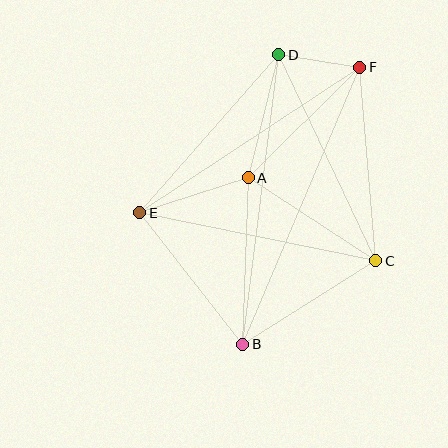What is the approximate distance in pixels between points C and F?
The distance between C and F is approximately 194 pixels.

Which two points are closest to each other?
Points D and F are closest to each other.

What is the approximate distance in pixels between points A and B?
The distance between A and B is approximately 166 pixels.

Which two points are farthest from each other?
Points B and F are farthest from each other.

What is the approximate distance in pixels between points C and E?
The distance between C and E is approximately 241 pixels.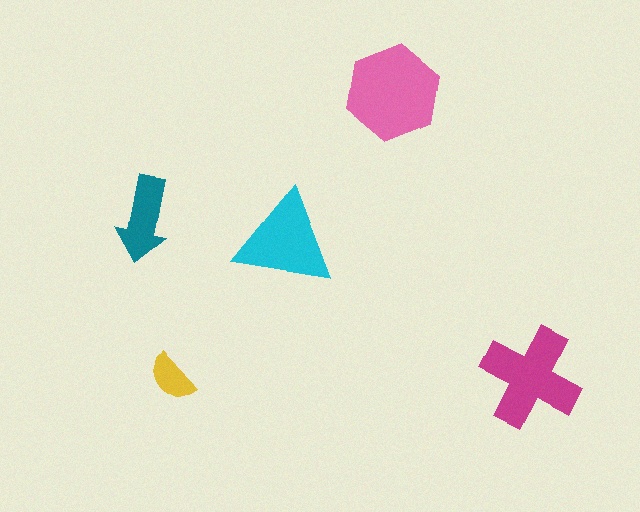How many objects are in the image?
There are 5 objects in the image.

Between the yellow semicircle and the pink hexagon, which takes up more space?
The pink hexagon.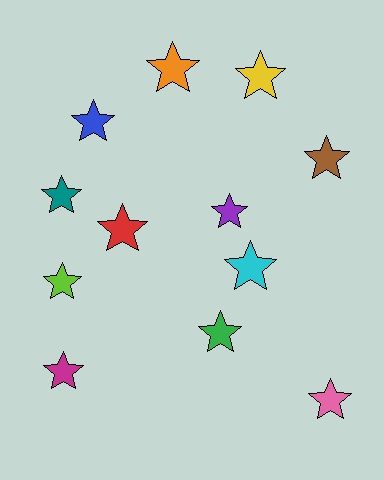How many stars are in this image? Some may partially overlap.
There are 12 stars.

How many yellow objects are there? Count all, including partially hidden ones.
There is 1 yellow object.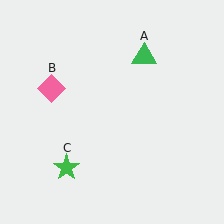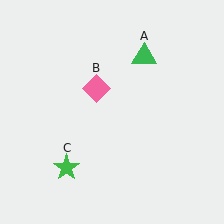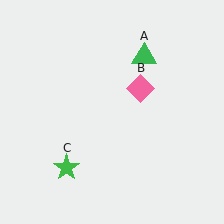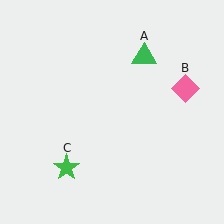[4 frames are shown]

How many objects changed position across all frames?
1 object changed position: pink diamond (object B).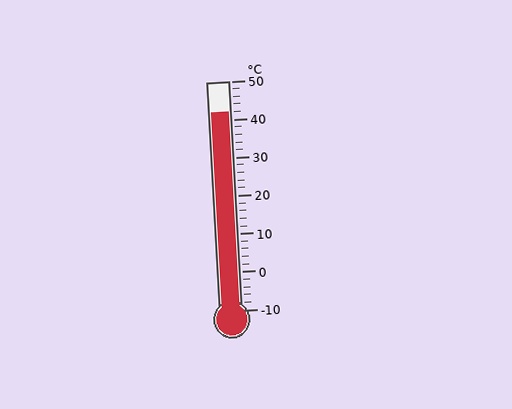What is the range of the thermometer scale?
The thermometer scale ranges from -10°C to 50°C.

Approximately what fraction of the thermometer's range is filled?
The thermometer is filled to approximately 85% of its range.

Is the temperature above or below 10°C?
The temperature is above 10°C.